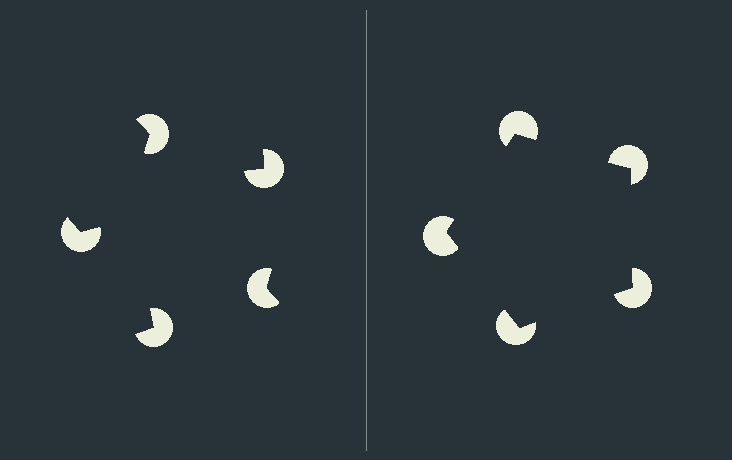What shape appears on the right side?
An illusory pentagon.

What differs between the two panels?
The pac-man discs are positioned identically on both sides; only the wedge orientations differ. On the right they align to a pentagon; on the left they are misaligned.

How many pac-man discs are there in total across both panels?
10 — 5 on each side.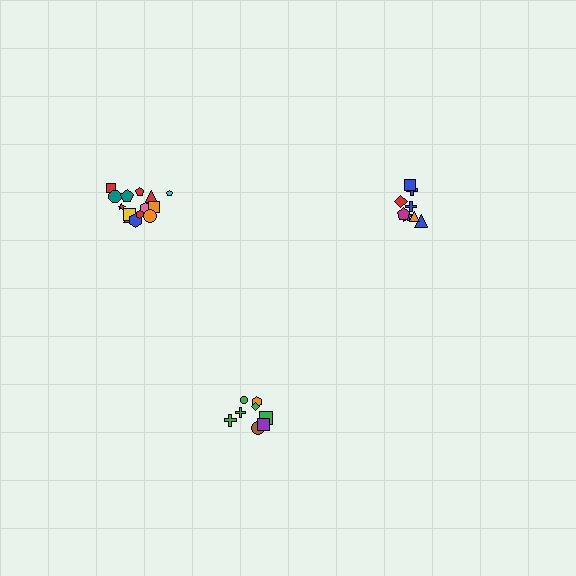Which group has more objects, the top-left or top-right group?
The top-left group.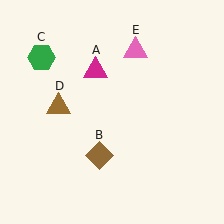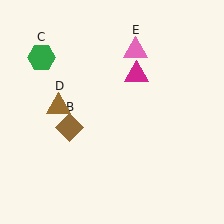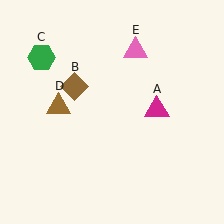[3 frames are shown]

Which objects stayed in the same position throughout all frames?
Green hexagon (object C) and brown triangle (object D) and pink triangle (object E) remained stationary.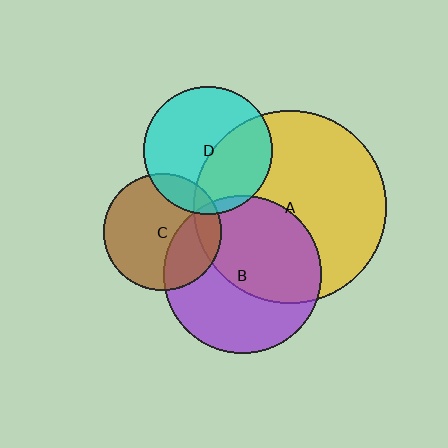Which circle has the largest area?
Circle A (yellow).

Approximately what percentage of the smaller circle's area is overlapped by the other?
Approximately 40%.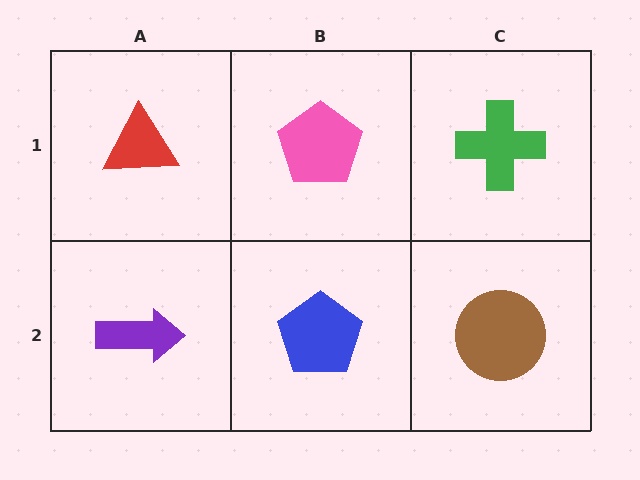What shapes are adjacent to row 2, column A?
A red triangle (row 1, column A), a blue pentagon (row 2, column B).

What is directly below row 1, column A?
A purple arrow.